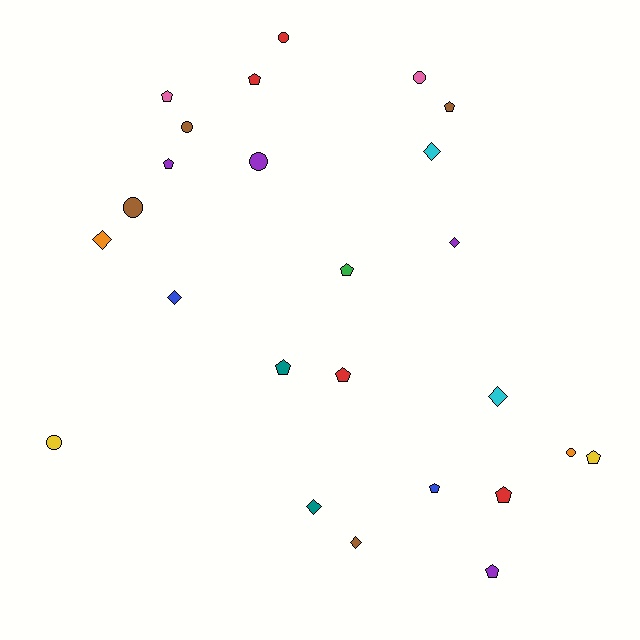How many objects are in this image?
There are 25 objects.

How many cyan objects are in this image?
There are 2 cyan objects.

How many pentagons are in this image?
There are 11 pentagons.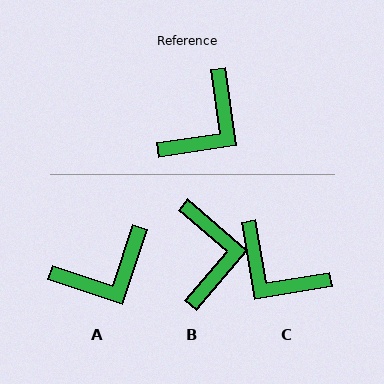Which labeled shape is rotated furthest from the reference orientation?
C, about 89 degrees away.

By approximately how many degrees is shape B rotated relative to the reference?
Approximately 41 degrees counter-clockwise.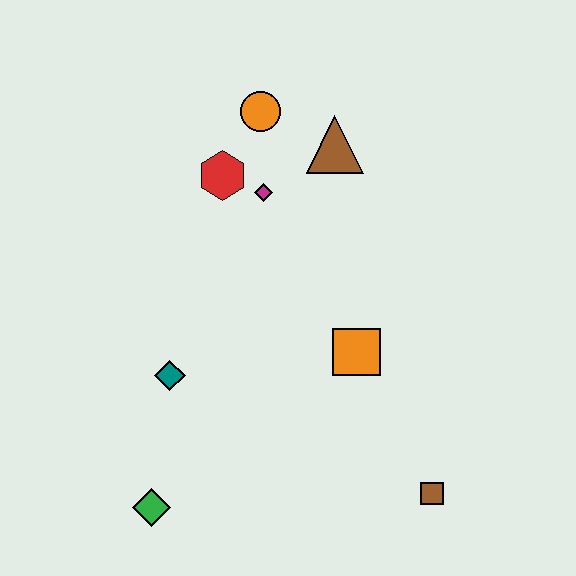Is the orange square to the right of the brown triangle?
Yes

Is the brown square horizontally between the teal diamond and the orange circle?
No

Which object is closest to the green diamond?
The teal diamond is closest to the green diamond.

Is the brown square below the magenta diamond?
Yes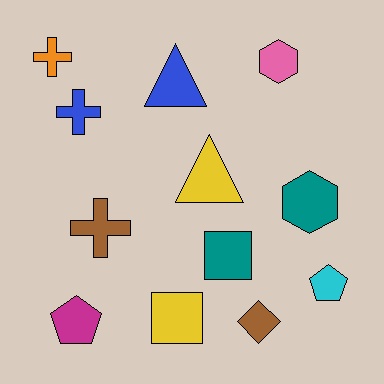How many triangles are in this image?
There are 2 triangles.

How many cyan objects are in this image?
There is 1 cyan object.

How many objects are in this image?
There are 12 objects.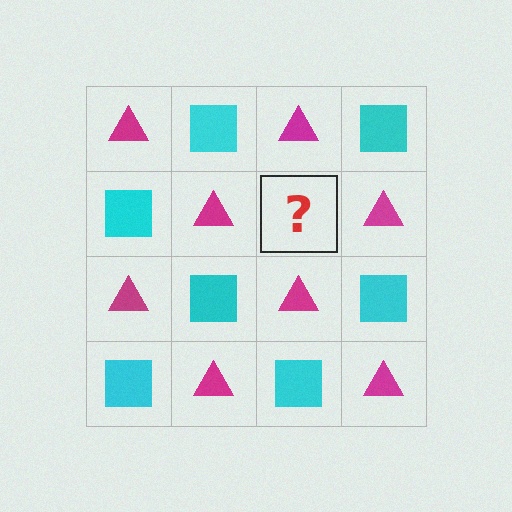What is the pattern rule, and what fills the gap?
The rule is that it alternates magenta triangle and cyan square in a checkerboard pattern. The gap should be filled with a cyan square.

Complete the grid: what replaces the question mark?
The question mark should be replaced with a cyan square.